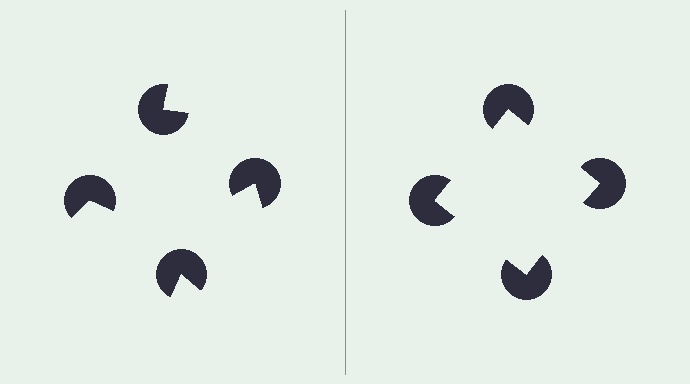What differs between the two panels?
The pac-man discs are positioned identically on both sides; only the wedge orientations differ. On the right they align to a square; on the left they are misaligned.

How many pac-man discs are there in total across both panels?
8 — 4 on each side.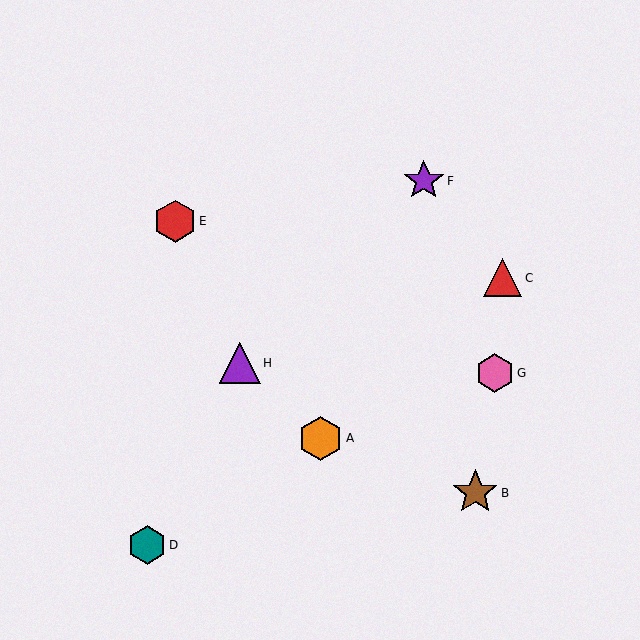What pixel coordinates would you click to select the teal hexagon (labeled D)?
Click at (147, 545) to select the teal hexagon D.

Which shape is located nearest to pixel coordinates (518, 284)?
The red triangle (labeled C) at (503, 278) is nearest to that location.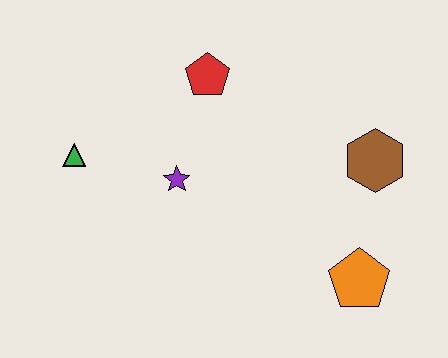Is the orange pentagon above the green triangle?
No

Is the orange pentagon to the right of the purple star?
Yes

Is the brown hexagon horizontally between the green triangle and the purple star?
No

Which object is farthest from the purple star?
The orange pentagon is farthest from the purple star.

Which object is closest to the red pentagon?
The purple star is closest to the red pentagon.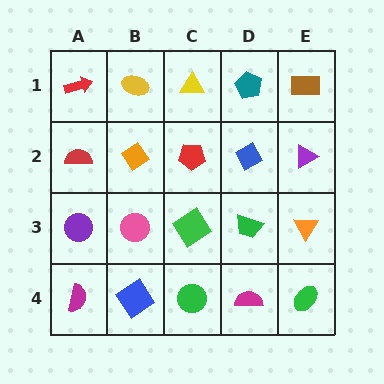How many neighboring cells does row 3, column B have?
4.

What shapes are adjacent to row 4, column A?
A purple circle (row 3, column A), a blue diamond (row 4, column B).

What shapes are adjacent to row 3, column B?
An orange diamond (row 2, column B), a blue diamond (row 4, column B), a purple circle (row 3, column A), a green diamond (row 3, column C).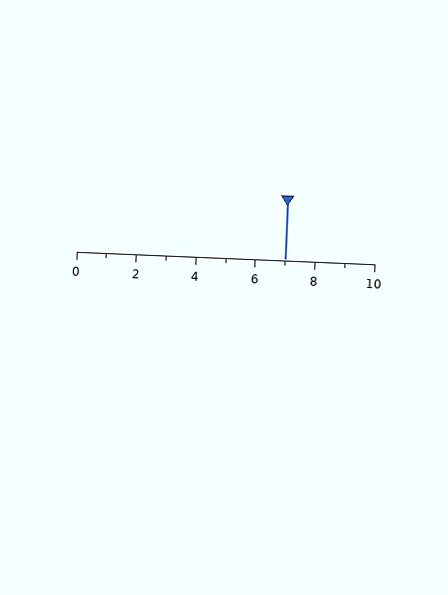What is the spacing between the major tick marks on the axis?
The major ticks are spaced 2 apart.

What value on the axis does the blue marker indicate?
The marker indicates approximately 7.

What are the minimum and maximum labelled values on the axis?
The axis runs from 0 to 10.